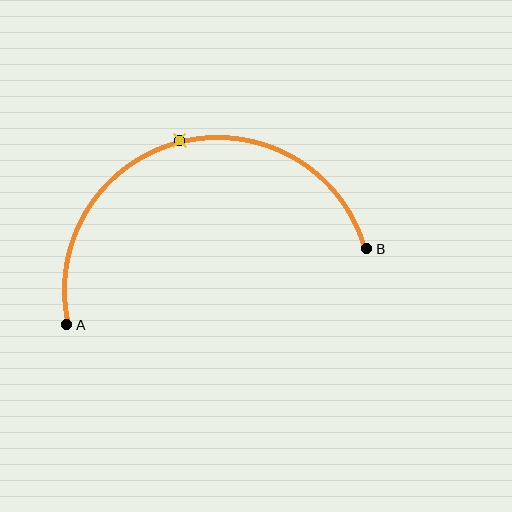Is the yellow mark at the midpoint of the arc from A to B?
Yes. The yellow mark lies on the arc at equal arc-length from both A and B — it is the arc midpoint.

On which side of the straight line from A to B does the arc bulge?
The arc bulges above the straight line connecting A and B.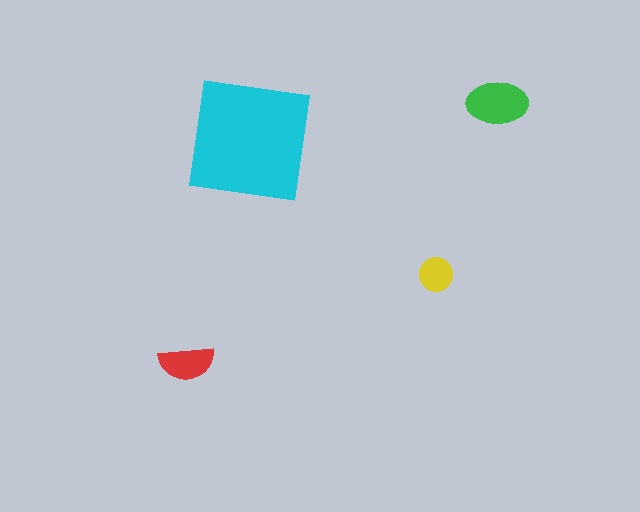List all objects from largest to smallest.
The cyan square, the green ellipse, the red semicircle, the yellow circle.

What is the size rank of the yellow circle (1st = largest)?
4th.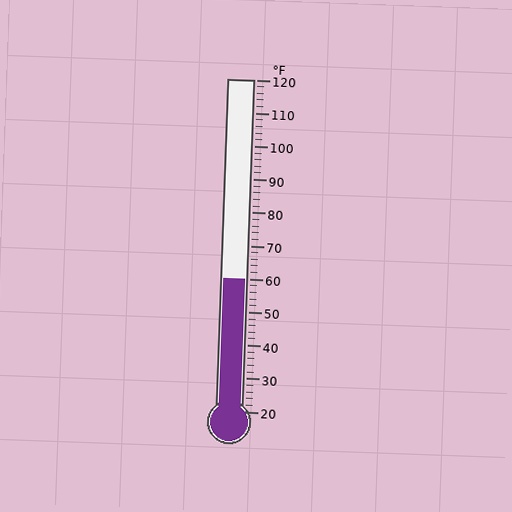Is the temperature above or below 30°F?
The temperature is above 30°F.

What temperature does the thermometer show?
The thermometer shows approximately 60°F.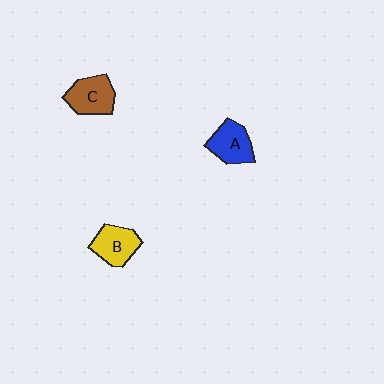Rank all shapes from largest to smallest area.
From largest to smallest: C (brown), B (yellow), A (blue).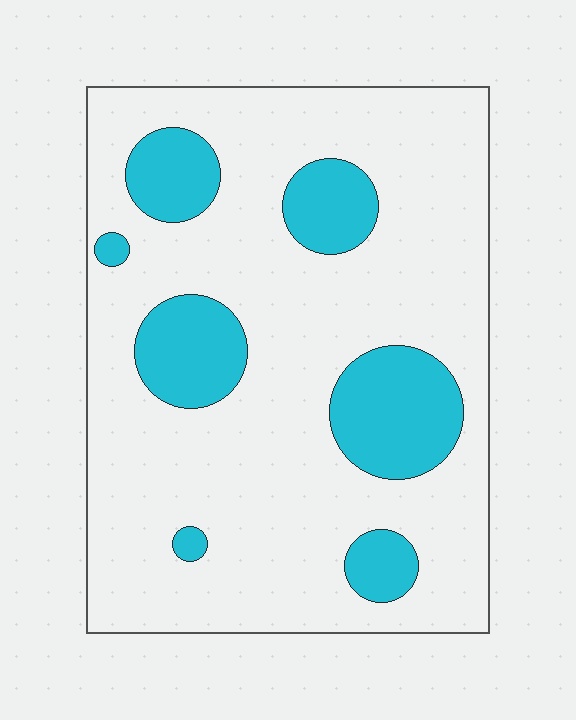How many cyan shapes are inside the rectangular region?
7.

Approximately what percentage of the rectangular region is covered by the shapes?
Approximately 20%.